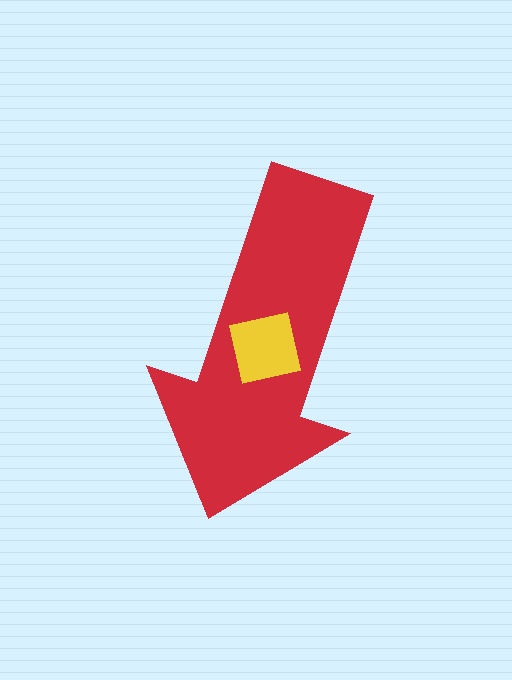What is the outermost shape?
The red arrow.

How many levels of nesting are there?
2.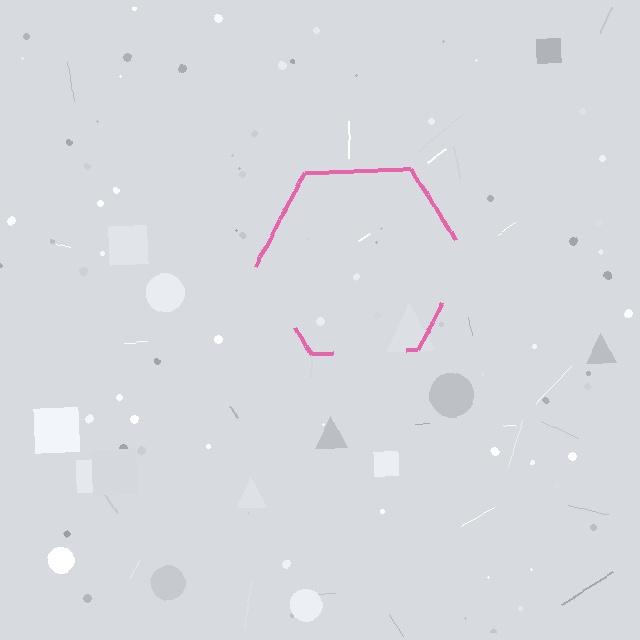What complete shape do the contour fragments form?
The contour fragments form a hexagon.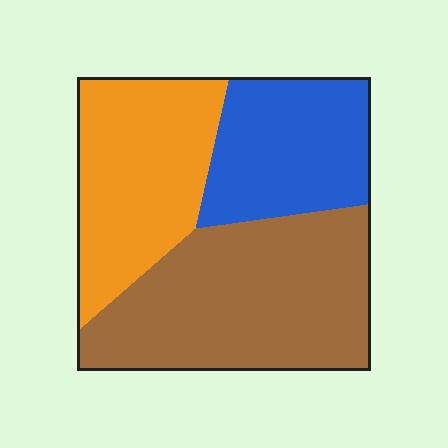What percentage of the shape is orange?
Orange takes up between a sixth and a third of the shape.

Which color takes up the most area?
Brown, at roughly 45%.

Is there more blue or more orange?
Orange.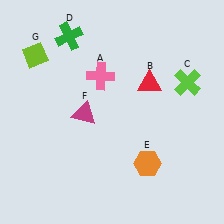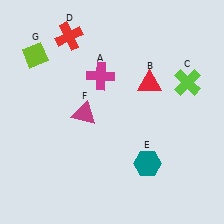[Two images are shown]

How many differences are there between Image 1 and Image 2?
There are 3 differences between the two images.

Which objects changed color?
A changed from pink to magenta. D changed from green to red. E changed from orange to teal.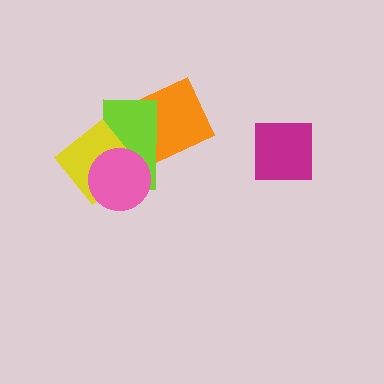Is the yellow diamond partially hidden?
Yes, it is partially covered by another shape.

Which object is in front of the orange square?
The lime rectangle is in front of the orange square.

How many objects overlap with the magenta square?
0 objects overlap with the magenta square.